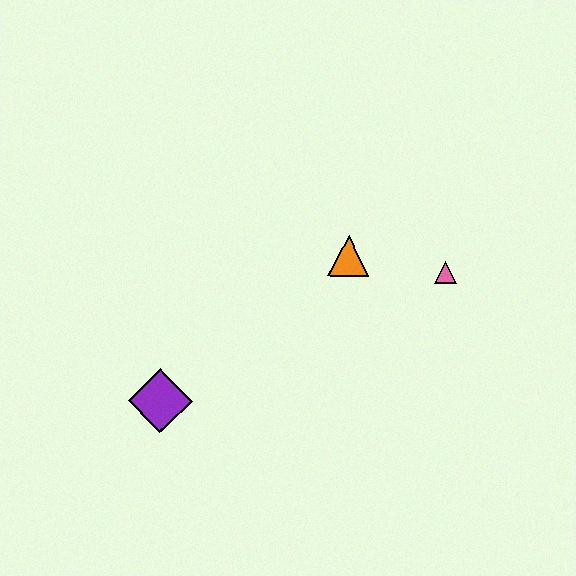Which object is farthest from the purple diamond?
The pink triangle is farthest from the purple diamond.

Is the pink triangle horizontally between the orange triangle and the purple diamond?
No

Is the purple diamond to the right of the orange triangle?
No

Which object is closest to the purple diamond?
The orange triangle is closest to the purple diamond.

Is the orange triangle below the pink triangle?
No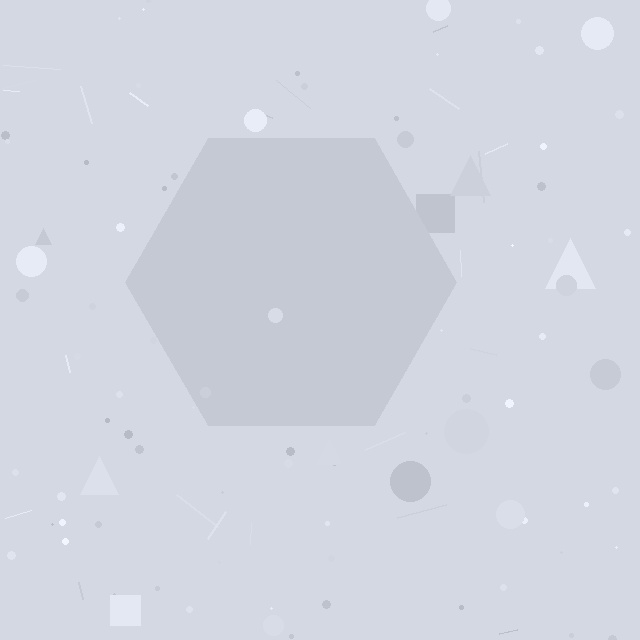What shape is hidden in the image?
A hexagon is hidden in the image.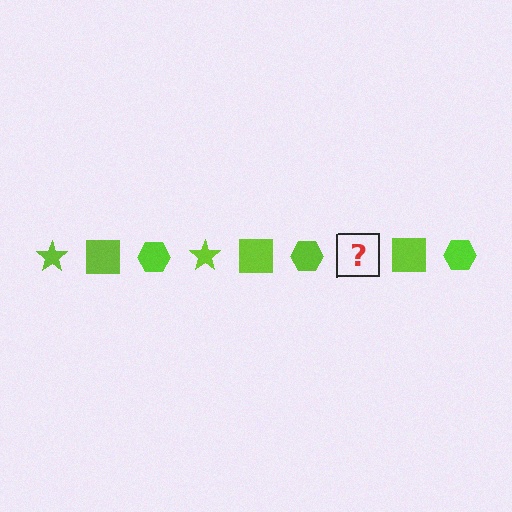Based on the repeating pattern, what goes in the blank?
The blank should be a lime star.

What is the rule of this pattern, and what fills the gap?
The rule is that the pattern cycles through star, square, hexagon shapes in lime. The gap should be filled with a lime star.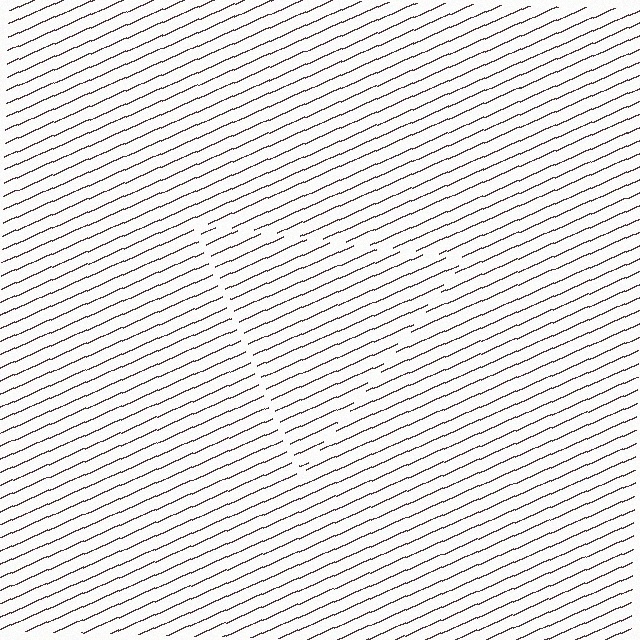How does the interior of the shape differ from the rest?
The interior of the shape contains the same grating, shifted by half a period — the contour is defined by the phase discontinuity where line-ends from the inner and outer gratings abut.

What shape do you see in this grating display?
An illusory triangle. The interior of the shape contains the same grating, shifted by half a period — the contour is defined by the phase discontinuity where line-ends from the inner and outer gratings abut.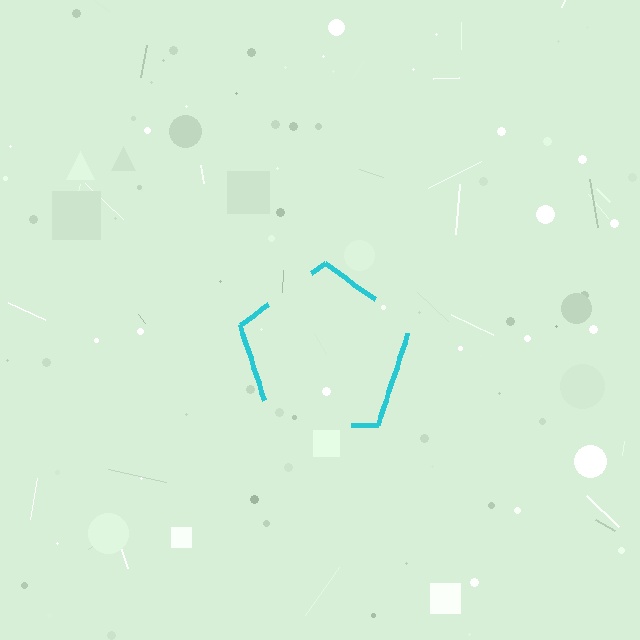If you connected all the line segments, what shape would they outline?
They would outline a pentagon.